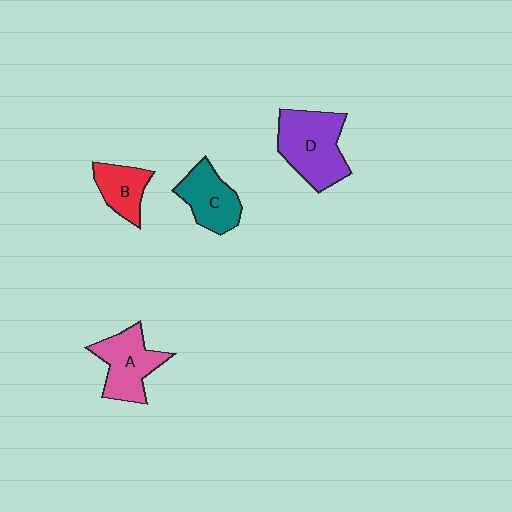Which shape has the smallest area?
Shape B (red).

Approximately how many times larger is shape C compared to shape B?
Approximately 1.3 times.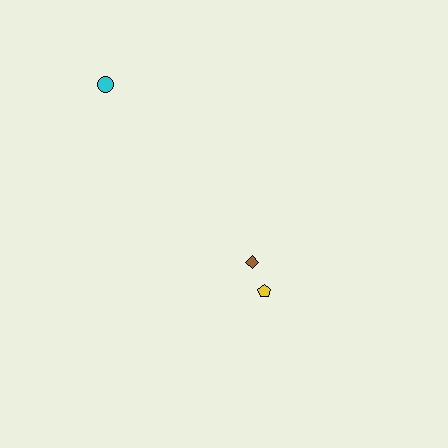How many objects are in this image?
There are 3 objects.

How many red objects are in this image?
There are no red objects.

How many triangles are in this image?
There are no triangles.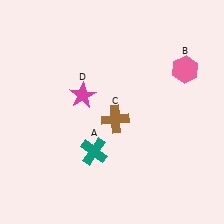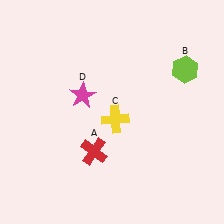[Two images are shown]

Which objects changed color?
A changed from teal to red. B changed from pink to lime. C changed from brown to yellow.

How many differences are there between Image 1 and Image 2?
There are 3 differences between the two images.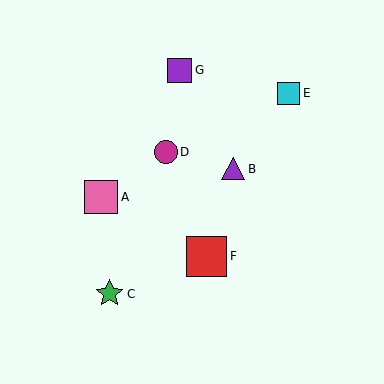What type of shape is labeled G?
Shape G is a purple square.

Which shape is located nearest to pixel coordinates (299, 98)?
The cyan square (labeled E) at (288, 93) is nearest to that location.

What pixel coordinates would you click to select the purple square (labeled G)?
Click at (180, 70) to select the purple square G.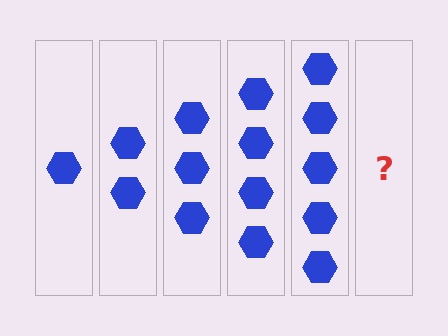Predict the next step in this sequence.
The next step is 6 hexagons.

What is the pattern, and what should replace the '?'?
The pattern is that each step adds one more hexagon. The '?' should be 6 hexagons.